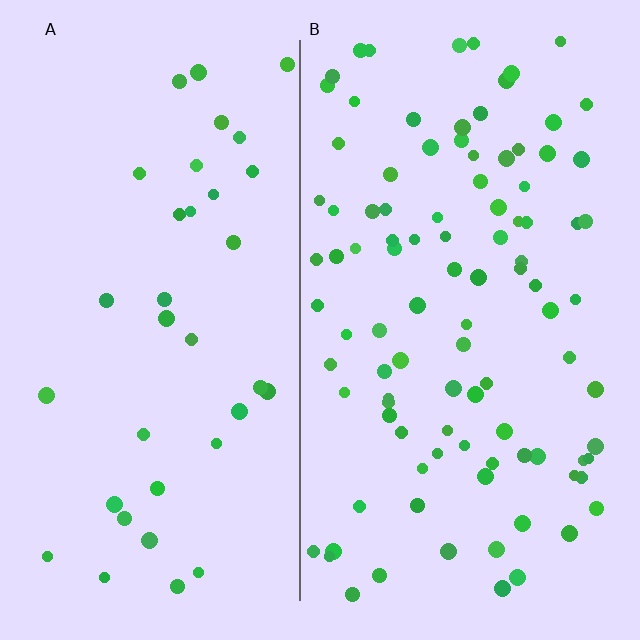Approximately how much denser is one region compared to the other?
Approximately 2.8× — region B over region A.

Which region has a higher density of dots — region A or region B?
B (the right).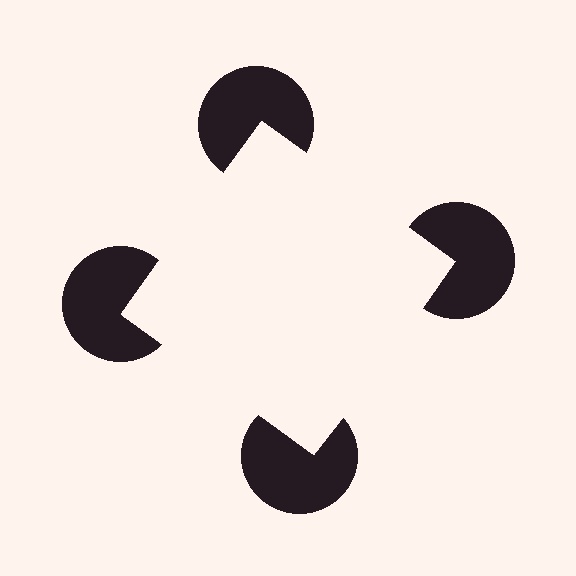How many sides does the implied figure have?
4 sides.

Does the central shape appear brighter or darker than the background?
It typically appears slightly brighter than the background, even though no actual brightness change is drawn.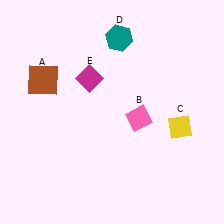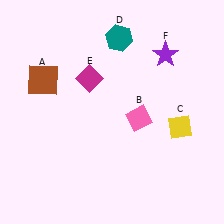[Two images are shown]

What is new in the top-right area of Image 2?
A purple star (F) was added in the top-right area of Image 2.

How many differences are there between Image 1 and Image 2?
There is 1 difference between the two images.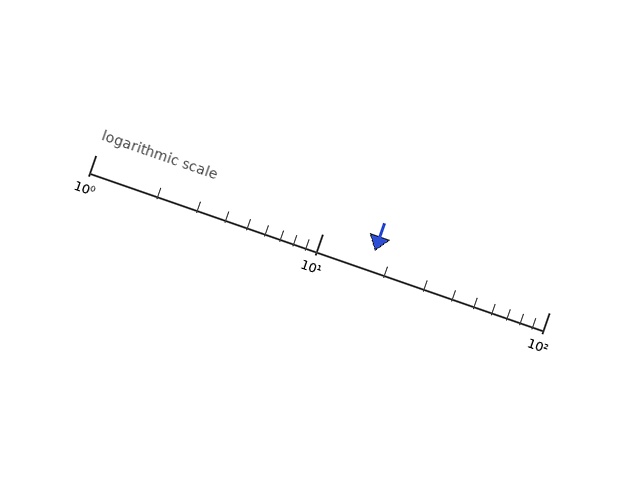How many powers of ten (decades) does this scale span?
The scale spans 2 decades, from 1 to 100.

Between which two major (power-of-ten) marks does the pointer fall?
The pointer is between 10 and 100.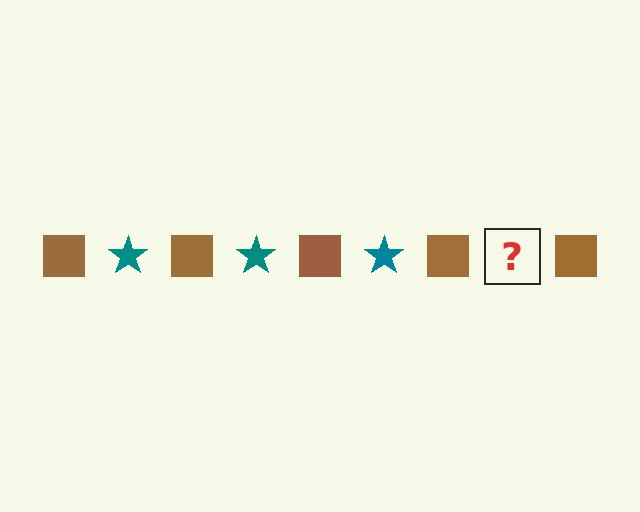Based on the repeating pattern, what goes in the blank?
The blank should be a teal star.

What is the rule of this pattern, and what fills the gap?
The rule is that the pattern alternates between brown square and teal star. The gap should be filled with a teal star.